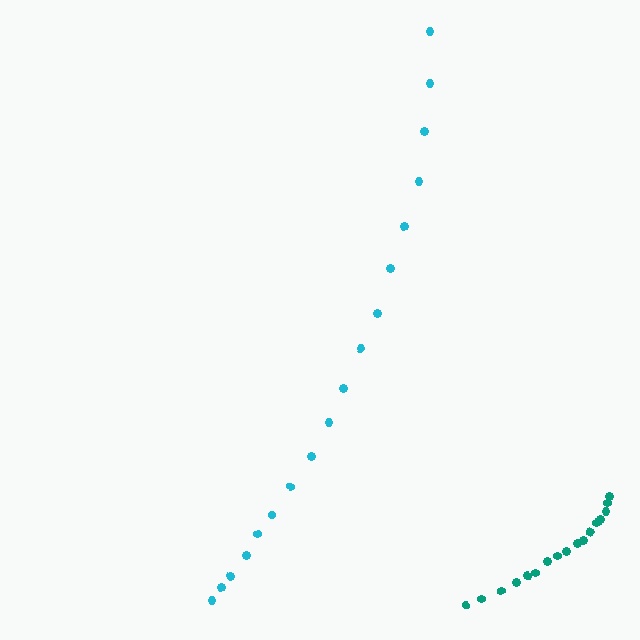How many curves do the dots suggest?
There are 2 distinct paths.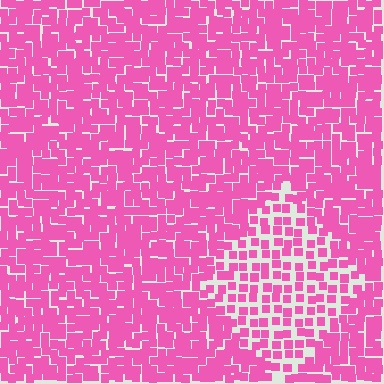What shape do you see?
I see a diamond.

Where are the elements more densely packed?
The elements are more densely packed outside the diamond boundary.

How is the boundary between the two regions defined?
The boundary is defined by a change in element density (approximately 1.9x ratio). All elements are the same color, size, and shape.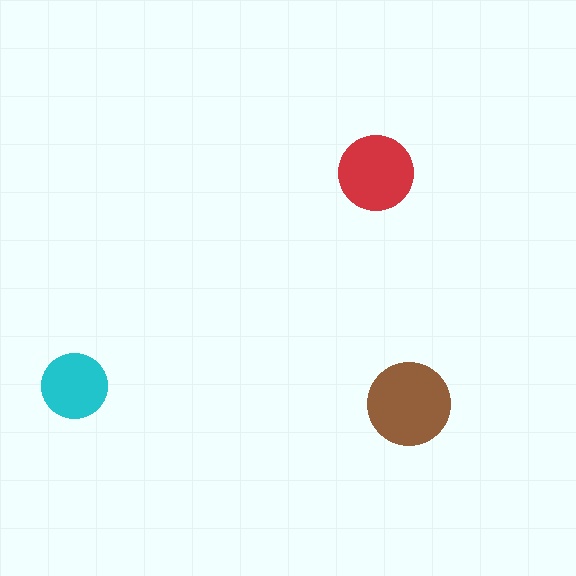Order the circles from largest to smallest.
the brown one, the red one, the cyan one.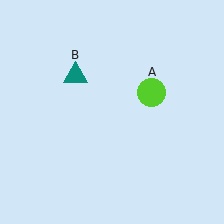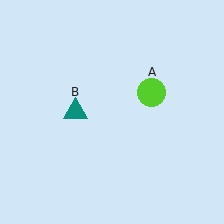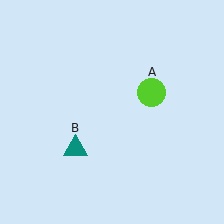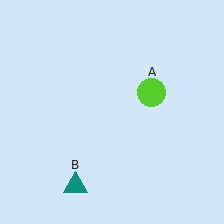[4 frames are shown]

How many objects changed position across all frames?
1 object changed position: teal triangle (object B).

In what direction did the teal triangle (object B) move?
The teal triangle (object B) moved down.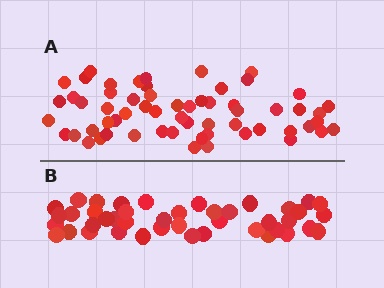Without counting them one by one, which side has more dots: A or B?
Region A (the top region) has more dots.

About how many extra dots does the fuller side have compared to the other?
Region A has approximately 15 more dots than region B.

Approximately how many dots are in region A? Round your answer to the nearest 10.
About 60 dots.